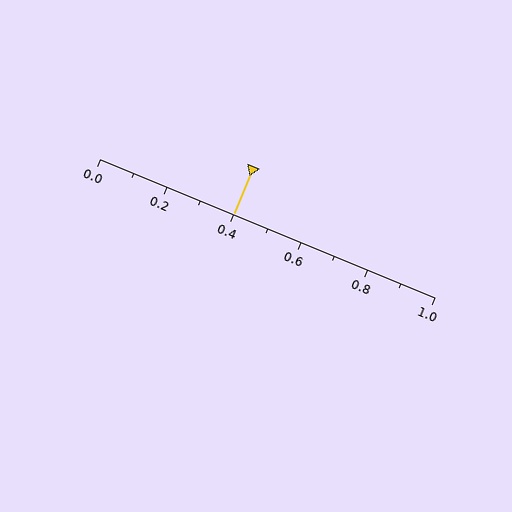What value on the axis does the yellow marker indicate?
The marker indicates approximately 0.4.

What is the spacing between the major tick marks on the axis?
The major ticks are spaced 0.2 apart.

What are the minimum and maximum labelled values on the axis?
The axis runs from 0.0 to 1.0.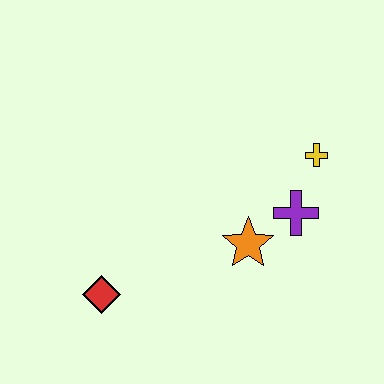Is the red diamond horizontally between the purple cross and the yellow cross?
No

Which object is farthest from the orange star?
The red diamond is farthest from the orange star.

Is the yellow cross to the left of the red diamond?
No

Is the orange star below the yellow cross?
Yes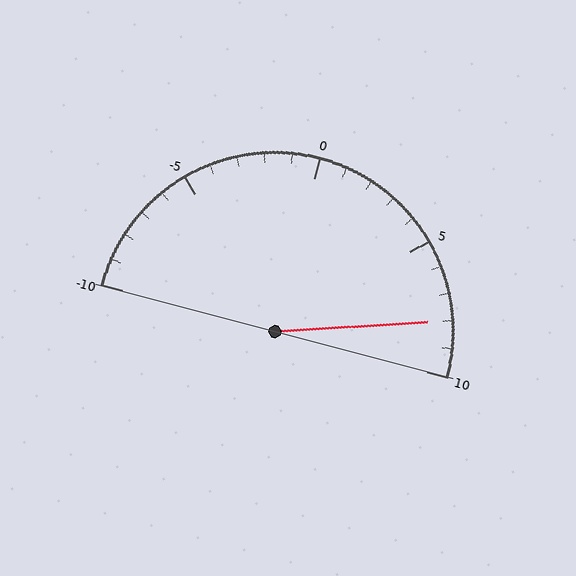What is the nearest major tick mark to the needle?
The nearest major tick mark is 10.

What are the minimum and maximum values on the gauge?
The gauge ranges from -10 to 10.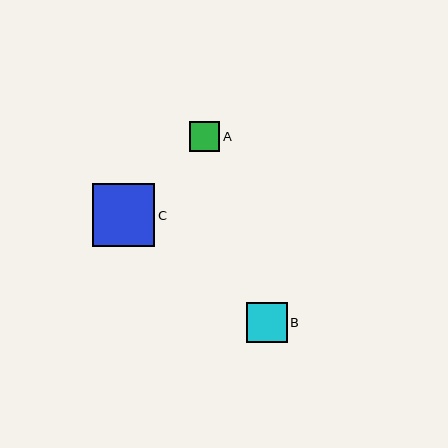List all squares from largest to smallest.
From largest to smallest: C, B, A.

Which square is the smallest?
Square A is the smallest with a size of approximately 30 pixels.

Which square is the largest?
Square C is the largest with a size of approximately 63 pixels.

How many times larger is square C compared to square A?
Square C is approximately 2.1 times the size of square A.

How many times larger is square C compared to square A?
Square C is approximately 2.1 times the size of square A.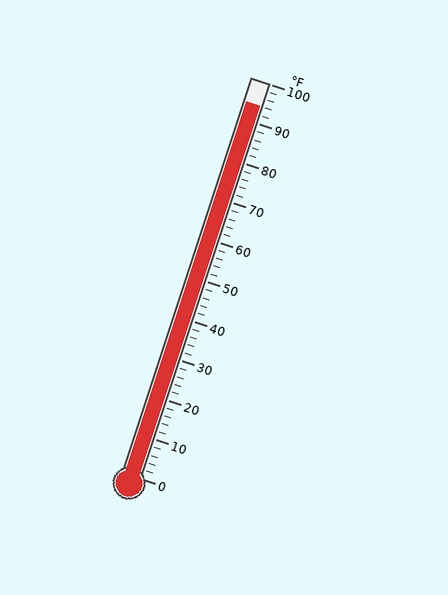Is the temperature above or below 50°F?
The temperature is above 50°F.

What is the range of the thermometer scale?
The thermometer scale ranges from 0°F to 100°F.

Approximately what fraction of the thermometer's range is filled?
The thermometer is filled to approximately 95% of its range.